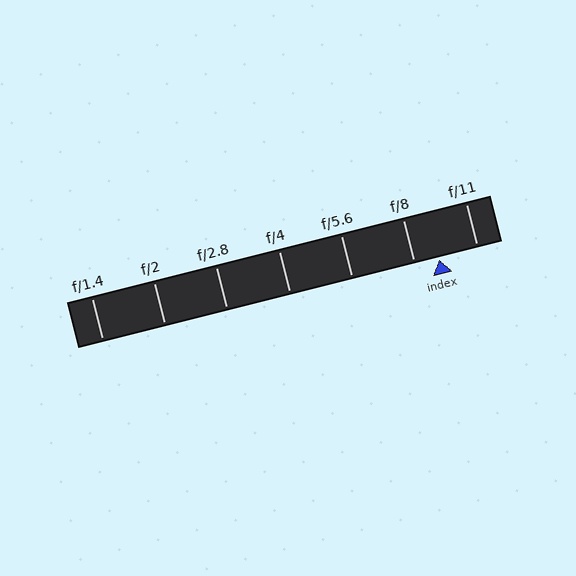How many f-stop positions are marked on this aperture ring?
There are 7 f-stop positions marked.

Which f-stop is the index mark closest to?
The index mark is closest to f/8.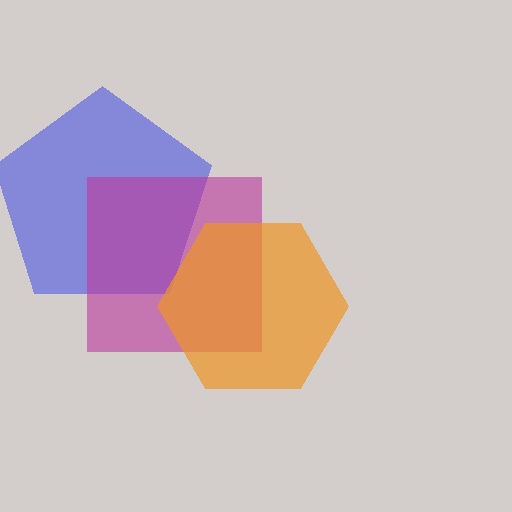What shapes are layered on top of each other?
The layered shapes are: a blue pentagon, a magenta square, an orange hexagon.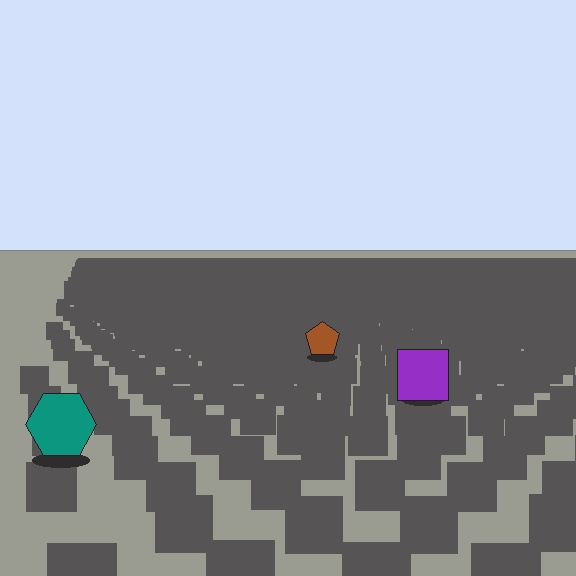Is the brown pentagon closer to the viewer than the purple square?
No. The purple square is closer — you can tell from the texture gradient: the ground texture is coarser near it.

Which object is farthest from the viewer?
The brown pentagon is farthest from the viewer. It appears smaller and the ground texture around it is denser.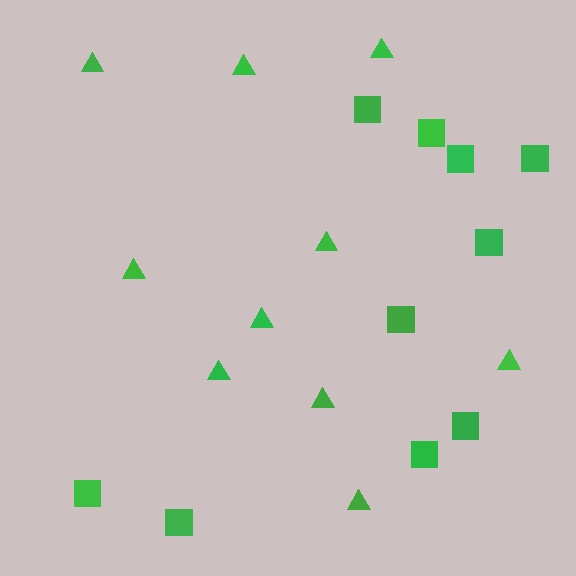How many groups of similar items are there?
There are 2 groups: one group of squares (10) and one group of triangles (10).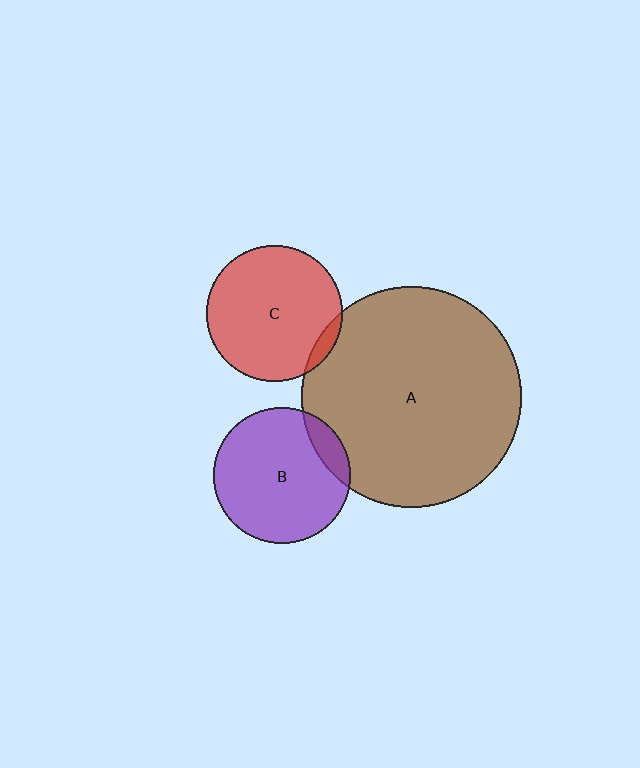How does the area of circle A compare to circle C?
Approximately 2.6 times.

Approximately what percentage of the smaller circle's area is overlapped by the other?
Approximately 10%.